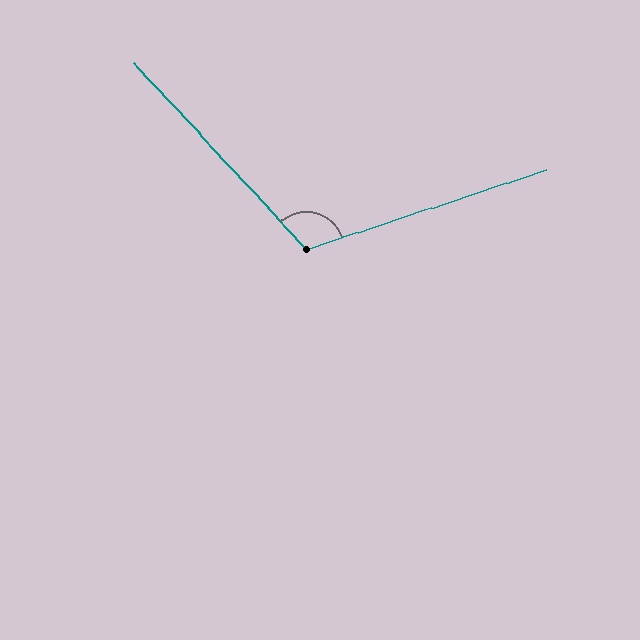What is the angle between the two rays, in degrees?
Approximately 114 degrees.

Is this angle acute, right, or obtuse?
It is obtuse.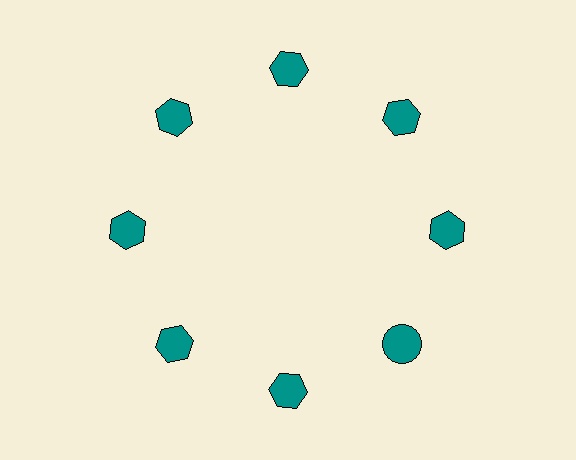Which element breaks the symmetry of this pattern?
The teal circle at roughly the 4 o'clock position breaks the symmetry. All other shapes are teal hexagons.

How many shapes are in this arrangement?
There are 8 shapes arranged in a ring pattern.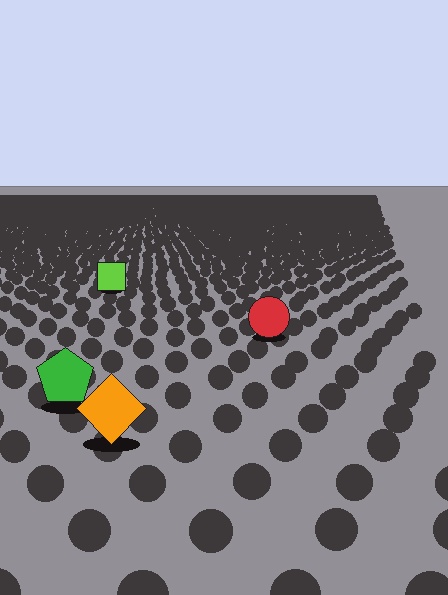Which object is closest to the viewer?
The orange diamond is closest. The texture marks near it are larger and more spread out.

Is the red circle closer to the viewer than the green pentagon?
No. The green pentagon is closer — you can tell from the texture gradient: the ground texture is coarser near it.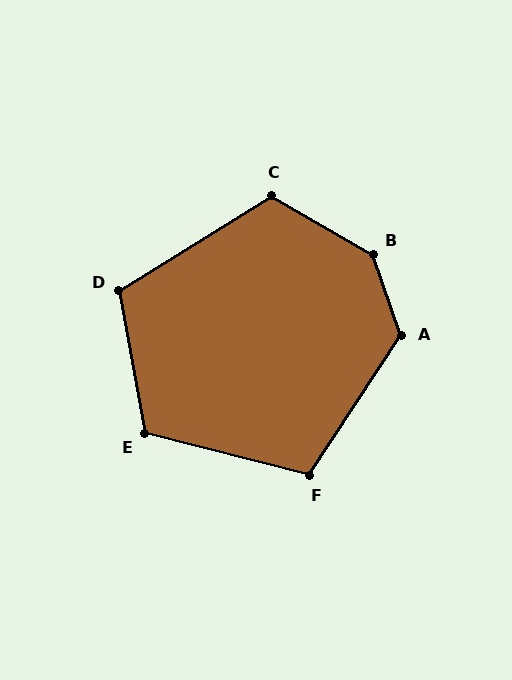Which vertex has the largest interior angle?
B, at approximately 139 degrees.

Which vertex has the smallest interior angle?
F, at approximately 109 degrees.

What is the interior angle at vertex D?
Approximately 112 degrees (obtuse).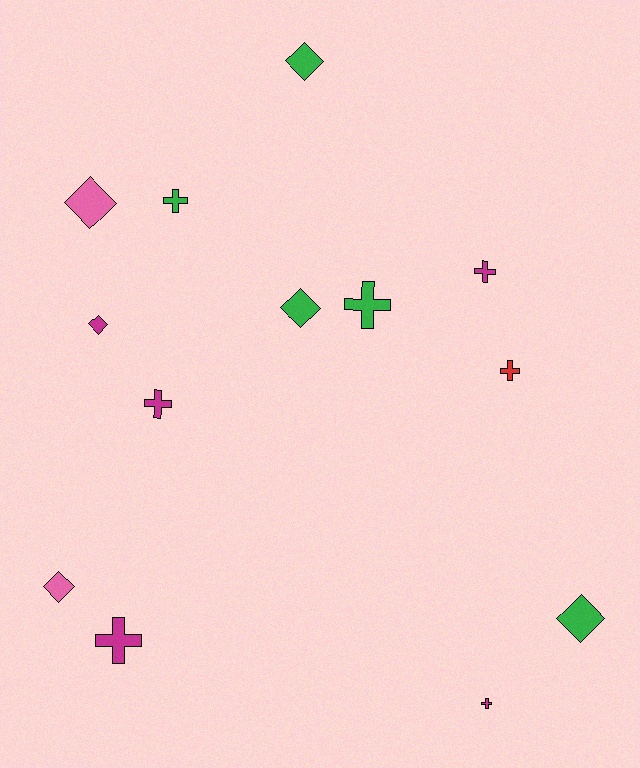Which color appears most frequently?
Magenta, with 5 objects.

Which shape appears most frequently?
Cross, with 7 objects.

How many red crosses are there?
There is 1 red cross.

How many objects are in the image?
There are 13 objects.